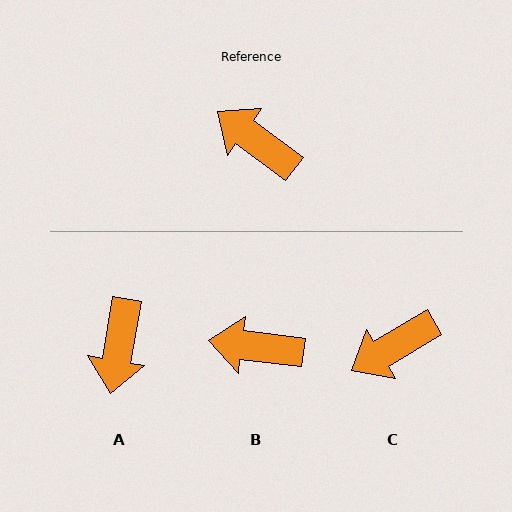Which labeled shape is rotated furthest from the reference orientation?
A, about 117 degrees away.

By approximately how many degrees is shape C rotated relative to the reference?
Approximately 67 degrees counter-clockwise.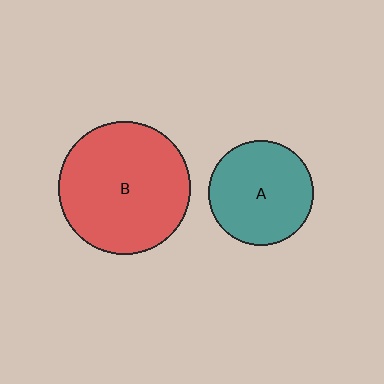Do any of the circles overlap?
No, none of the circles overlap.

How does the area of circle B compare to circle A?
Approximately 1.6 times.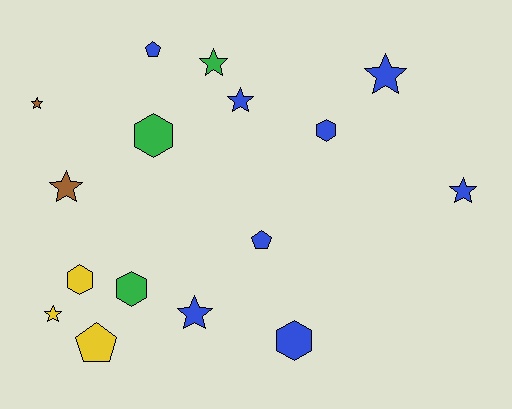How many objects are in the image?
There are 16 objects.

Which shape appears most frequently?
Star, with 8 objects.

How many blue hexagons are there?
There are 2 blue hexagons.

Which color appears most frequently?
Blue, with 8 objects.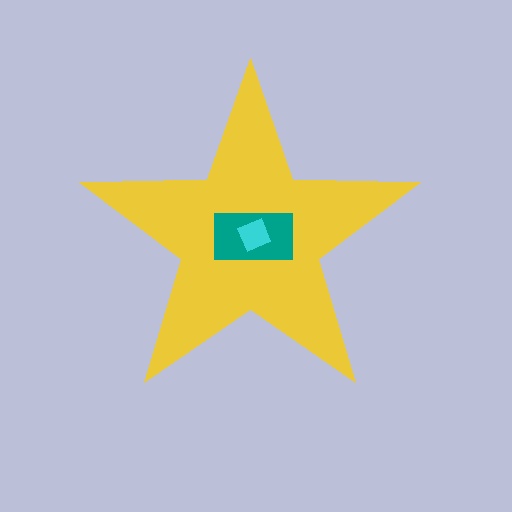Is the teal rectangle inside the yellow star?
Yes.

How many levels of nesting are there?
3.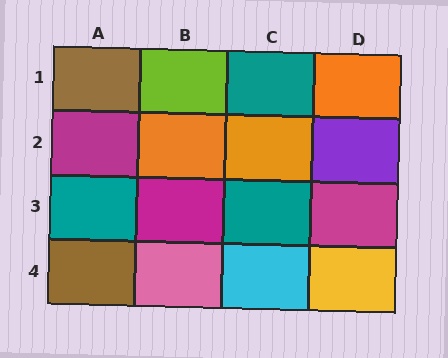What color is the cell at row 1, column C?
Teal.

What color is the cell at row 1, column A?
Brown.